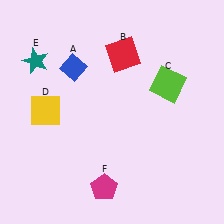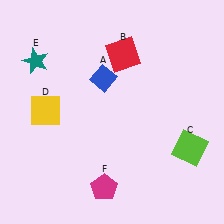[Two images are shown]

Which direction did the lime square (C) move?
The lime square (C) moved down.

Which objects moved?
The objects that moved are: the blue diamond (A), the lime square (C).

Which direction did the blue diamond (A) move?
The blue diamond (A) moved right.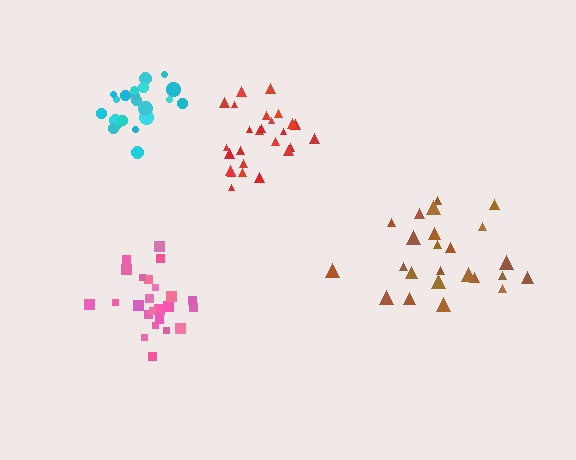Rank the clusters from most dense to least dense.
red, cyan, pink, brown.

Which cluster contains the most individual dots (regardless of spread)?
Red (26).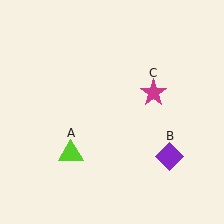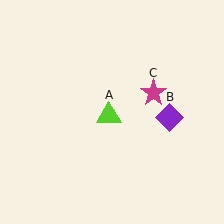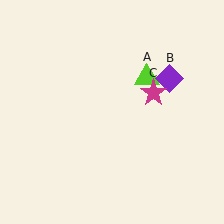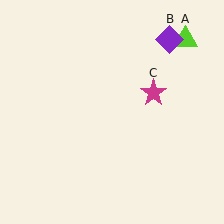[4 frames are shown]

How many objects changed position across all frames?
2 objects changed position: lime triangle (object A), purple diamond (object B).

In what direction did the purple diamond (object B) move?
The purple diamond (object B) moved up.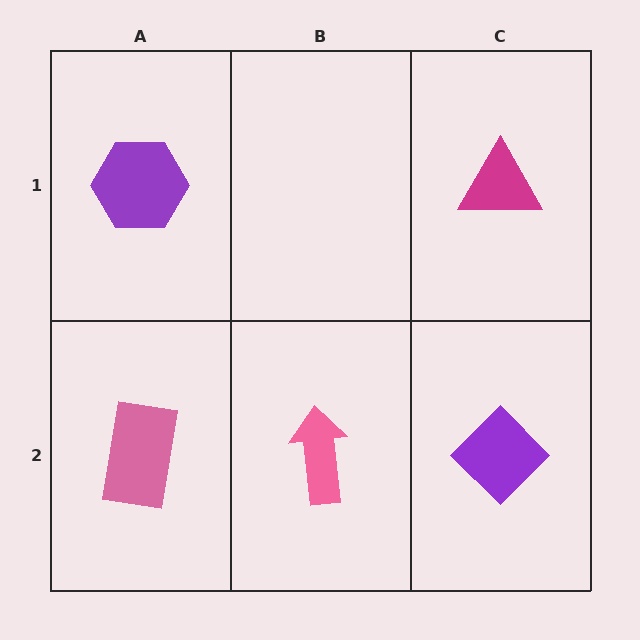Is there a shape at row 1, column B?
No, that cell is empty.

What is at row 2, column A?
A pink rectangle.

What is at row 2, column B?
A pink arrow.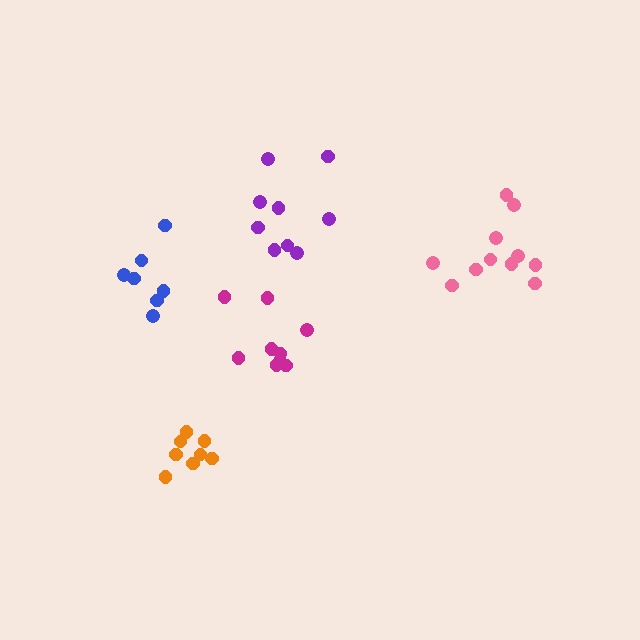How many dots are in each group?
Group 1: 7 dots, Group 2: 11 dots, Group 3: 9 dots, Group 4: 9 dots, Group 5: 8 dots (44 total).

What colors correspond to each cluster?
The clusters are colored: blue, pink, magenta, purple, orange.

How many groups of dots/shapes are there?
There are 5 groups.